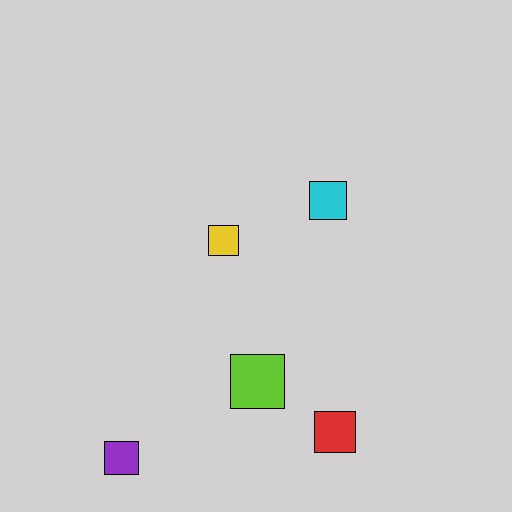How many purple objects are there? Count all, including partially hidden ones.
There is 1 purple object.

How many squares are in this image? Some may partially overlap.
There are 5 squares.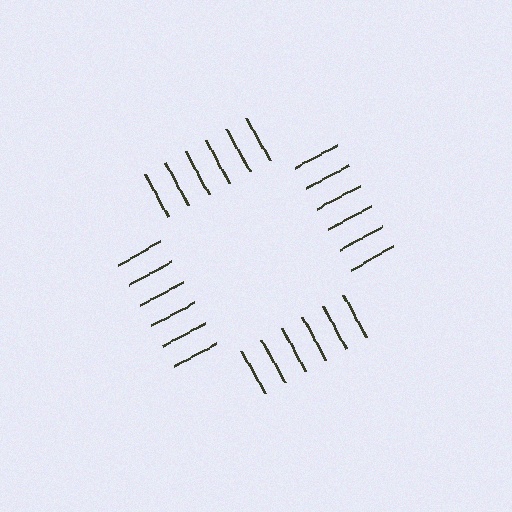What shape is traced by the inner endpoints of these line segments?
An illusory square — the line segments terminate on its edges but no continuous stroke is drawn.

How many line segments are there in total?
24 — 6 along each of the 4 edges.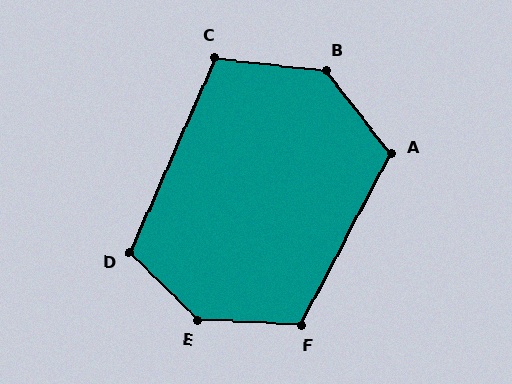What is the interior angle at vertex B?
Approximately 134 degrees (obtuse).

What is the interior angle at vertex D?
Approximately 111 degrees (obtuse).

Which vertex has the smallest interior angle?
C, at approximately 107 degrees.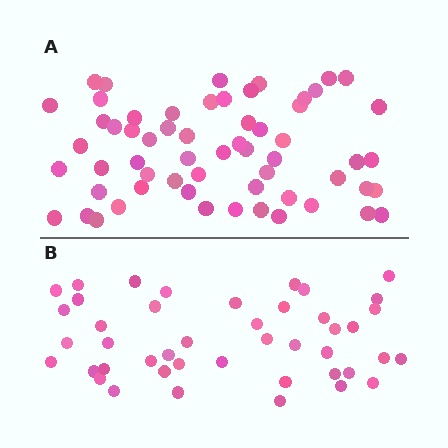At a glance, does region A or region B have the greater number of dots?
Region A (the top region) has more dots.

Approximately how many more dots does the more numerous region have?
Region A has approximately 15 more dots than region B.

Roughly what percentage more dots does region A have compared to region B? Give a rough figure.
About 35% more.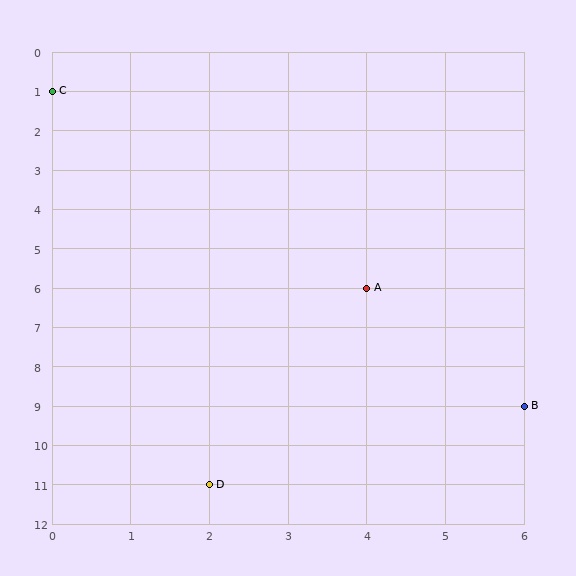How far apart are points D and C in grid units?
Points D and C are 2 columns and 10 rows apart (about 10.2 grid units diagonally).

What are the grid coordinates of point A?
Point A is at grid coordinates (4, 6).